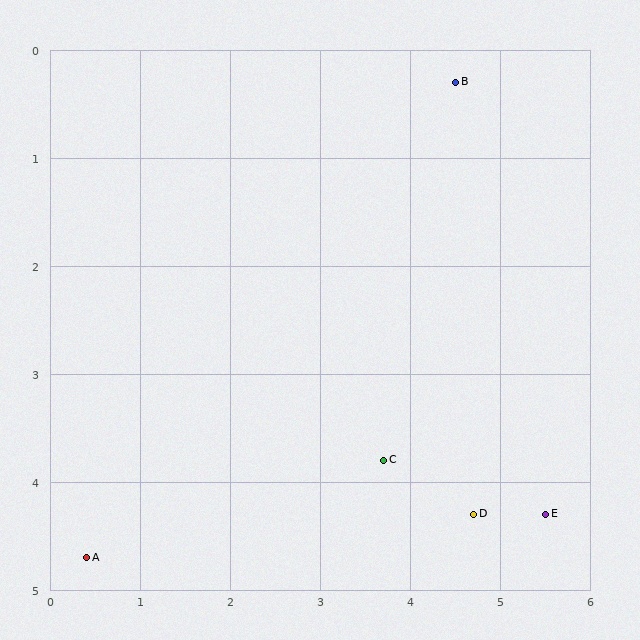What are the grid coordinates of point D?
Point D is at approximately (4.7, 4.3).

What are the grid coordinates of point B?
Point B is at approximately (4.5, 0.3).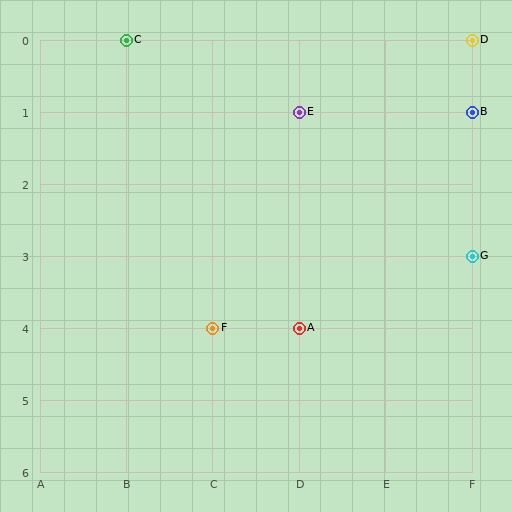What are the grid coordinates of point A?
Point A is at grid coordinates (D, 4).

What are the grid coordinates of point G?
Point G is at grid coordinates (F, 3).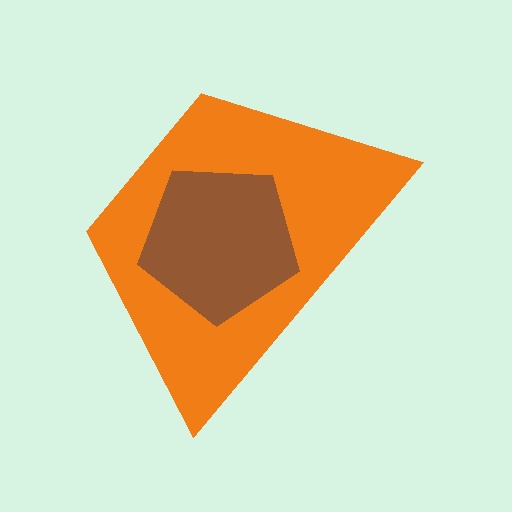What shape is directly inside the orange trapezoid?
The brown pentagon.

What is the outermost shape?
The orange trapezoid.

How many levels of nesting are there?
2.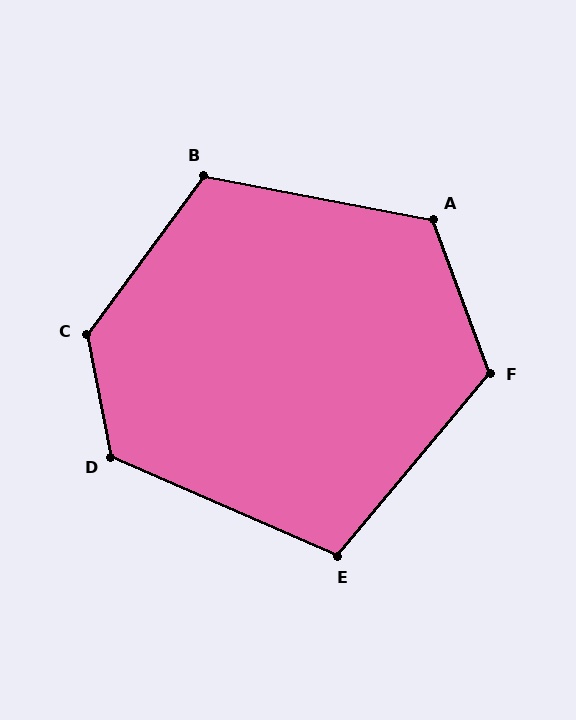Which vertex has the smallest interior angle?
E, at approximately 106 degrees.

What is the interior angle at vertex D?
Approximately 124 degrees (obtuse).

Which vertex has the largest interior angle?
C, at approximately 133 degrees.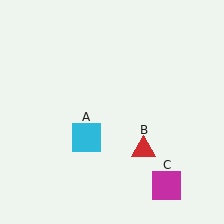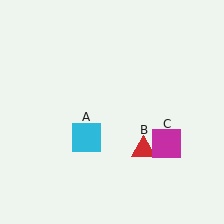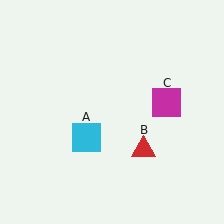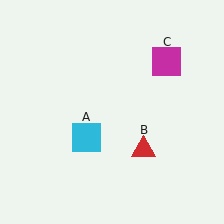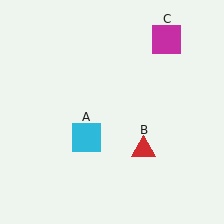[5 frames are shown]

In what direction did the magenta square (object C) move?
The magenta square (object C) moved up.